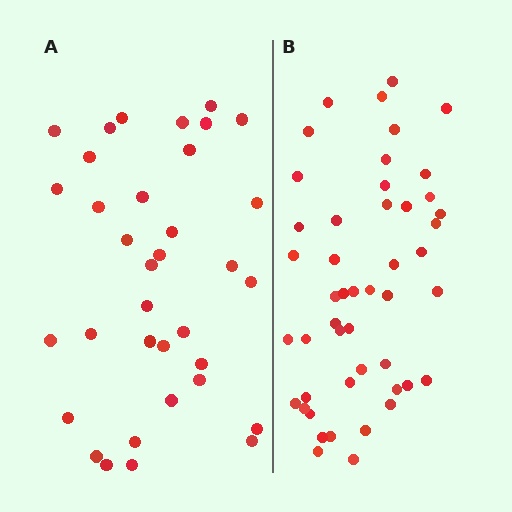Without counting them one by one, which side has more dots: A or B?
Region B (the right region) has more dots.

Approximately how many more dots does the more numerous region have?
Region B has approximately 15 more dots than region A.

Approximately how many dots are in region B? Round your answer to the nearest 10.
About 50 dots. (The exact count is 48, which rounds to 50.)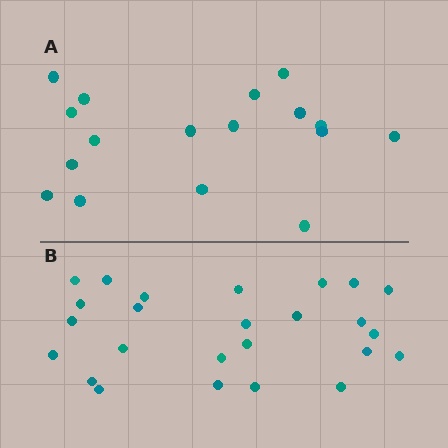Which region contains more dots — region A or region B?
Region B (the bottom region) has more dots.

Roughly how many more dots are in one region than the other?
Region B has roughly 8 or so more dots than region A.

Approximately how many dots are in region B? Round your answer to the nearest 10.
About 20 dots. (The exact count is 25, which rounds to 20.)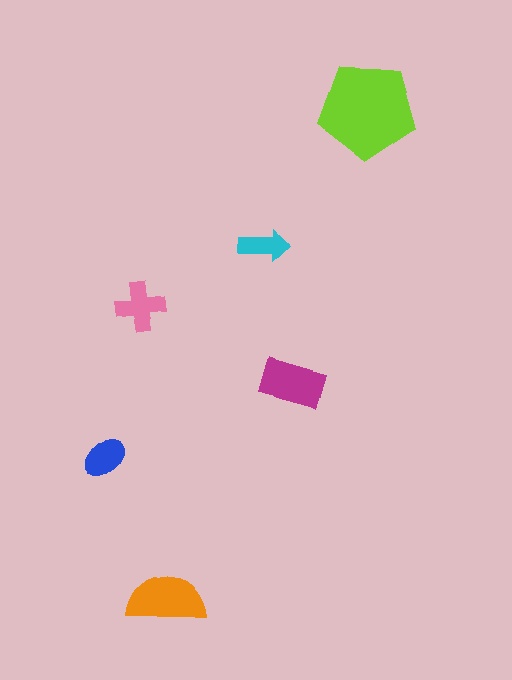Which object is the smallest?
The cyan arrow.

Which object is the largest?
The lime pentagon.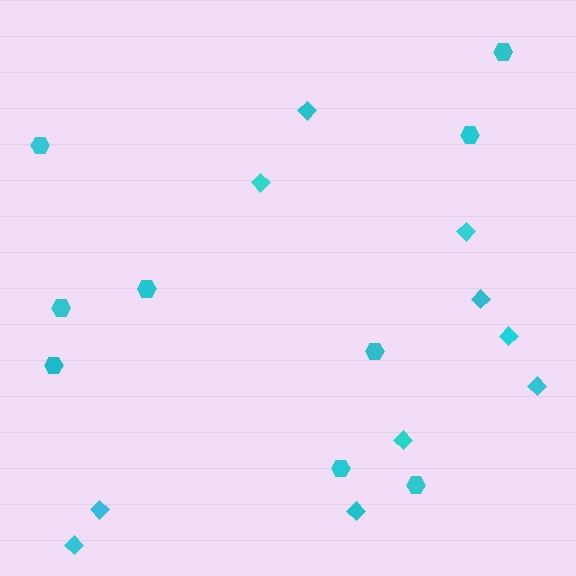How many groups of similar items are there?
There are 2 groups: one group of diamonds (10) and one group of hexagons (9).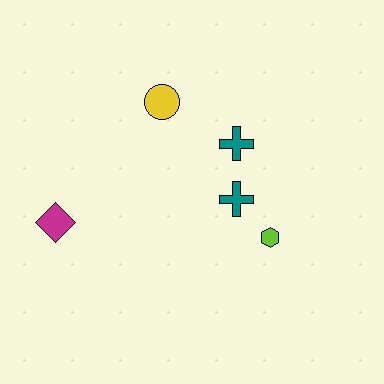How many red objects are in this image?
There are no red objects.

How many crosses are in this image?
There are 2 crosses.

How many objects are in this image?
There are 5 objects.